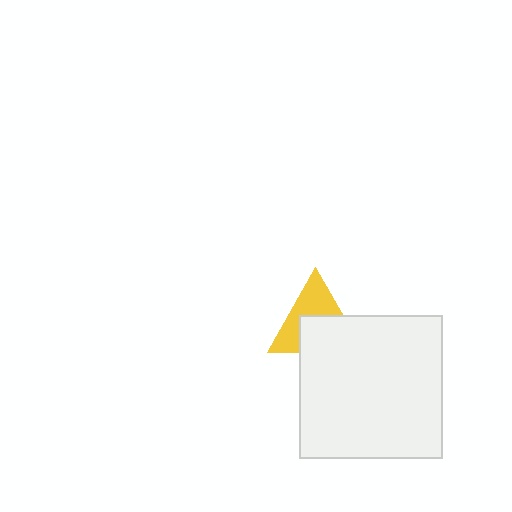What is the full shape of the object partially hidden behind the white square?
The partially hidden object is a yellow triangle.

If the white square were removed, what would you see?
You would see the complete yellow triangle.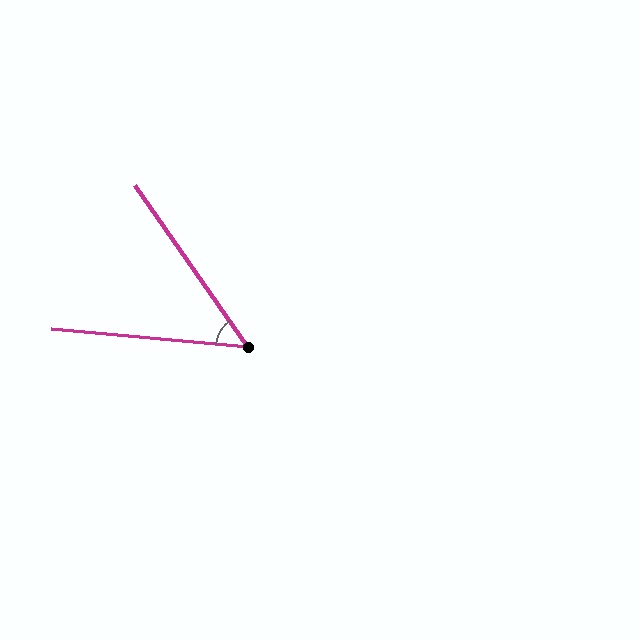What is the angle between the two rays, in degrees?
Approximately 50 degrees.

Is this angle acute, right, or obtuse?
It is acute.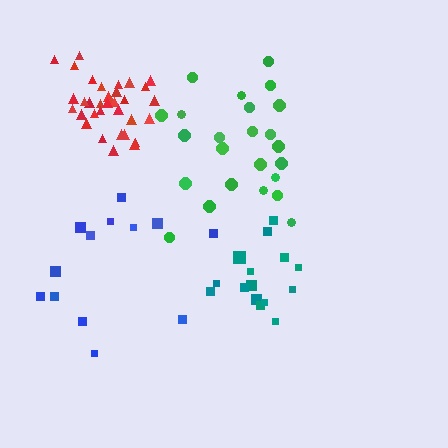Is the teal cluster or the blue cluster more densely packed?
Teal.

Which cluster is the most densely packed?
Red.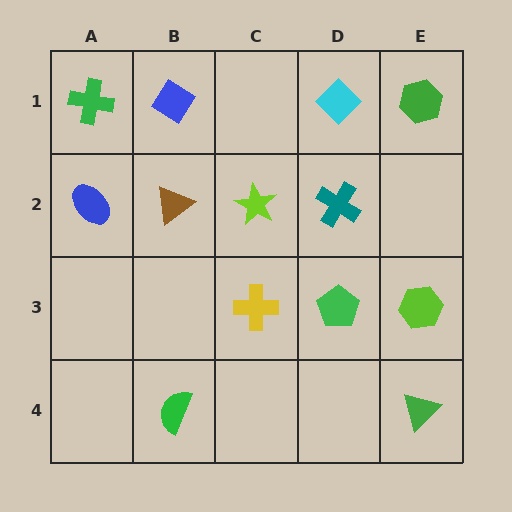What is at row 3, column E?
A lime hexagon.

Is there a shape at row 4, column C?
No, that cell is empty.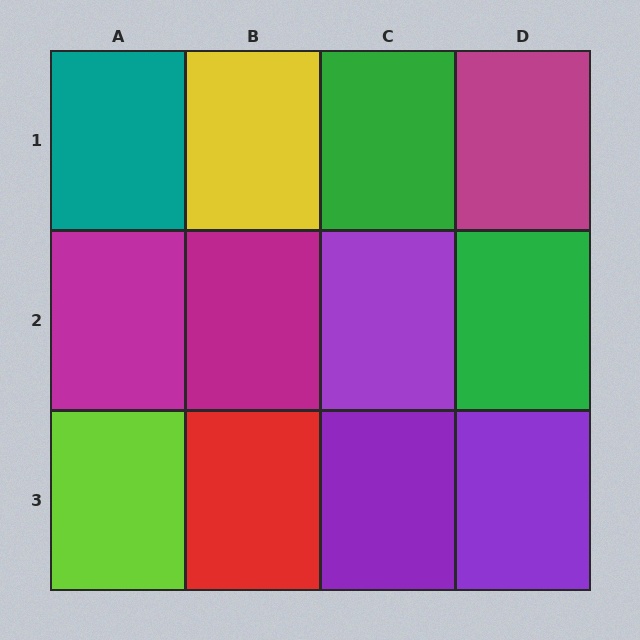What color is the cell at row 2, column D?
Green.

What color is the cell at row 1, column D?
Magenta.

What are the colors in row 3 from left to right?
Lime, red, purple, purple.